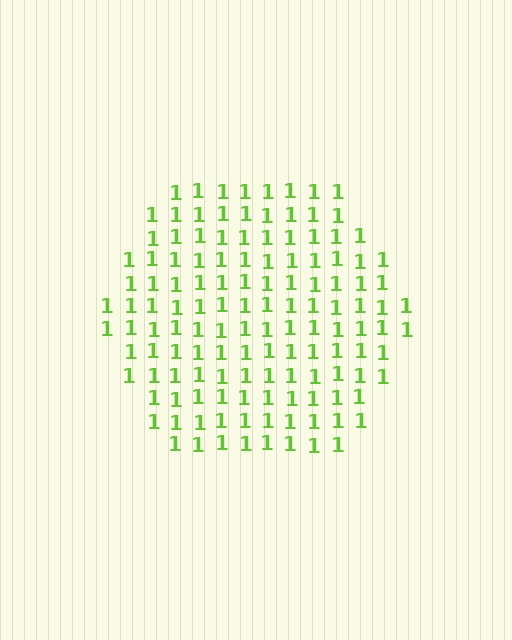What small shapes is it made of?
It is made of small digit 1's.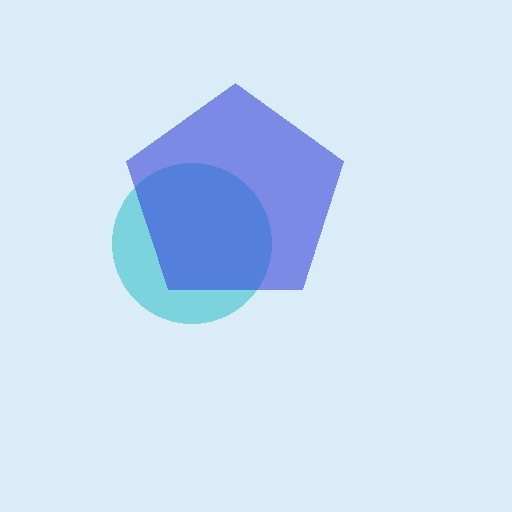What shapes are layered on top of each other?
The layered shapes are: a cyan circle, a blue pentagon.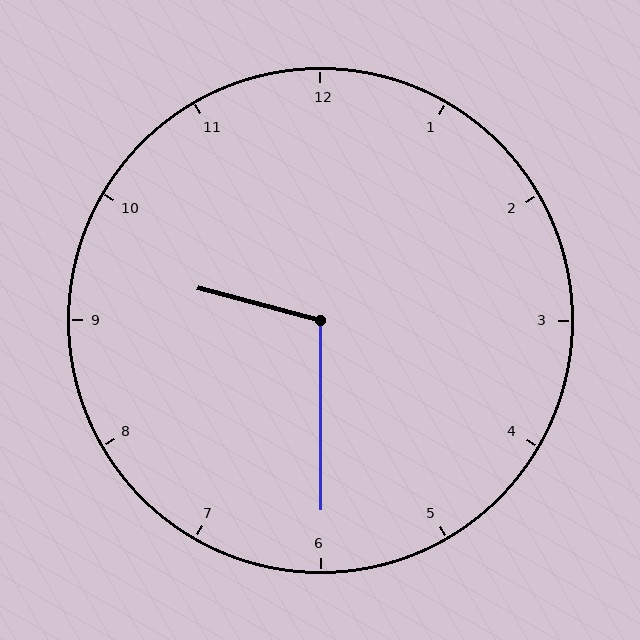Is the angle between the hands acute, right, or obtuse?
It is obtuse.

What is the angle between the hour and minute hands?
Approximately 105 degrees.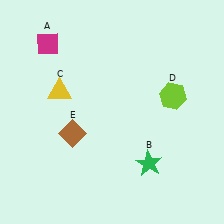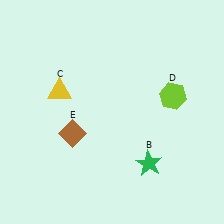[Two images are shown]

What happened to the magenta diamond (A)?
The magenta diamond (A) was removed in Image 2. It was in the top-left area of Image 1.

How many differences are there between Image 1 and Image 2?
There is 1 difference between the two images.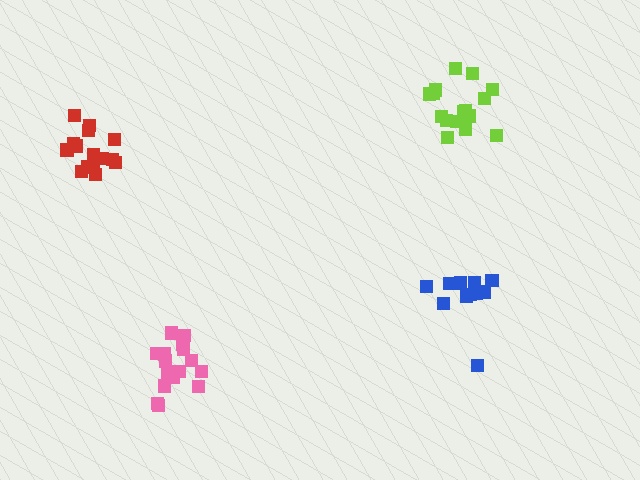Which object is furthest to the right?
The blue cluster is rightmost.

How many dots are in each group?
Group 1: 15 dots, Group 2: 16 dots, Group 3: 16 dots, Group 4: 12 dots (59 total).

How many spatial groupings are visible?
There are 4 spatial groupings.